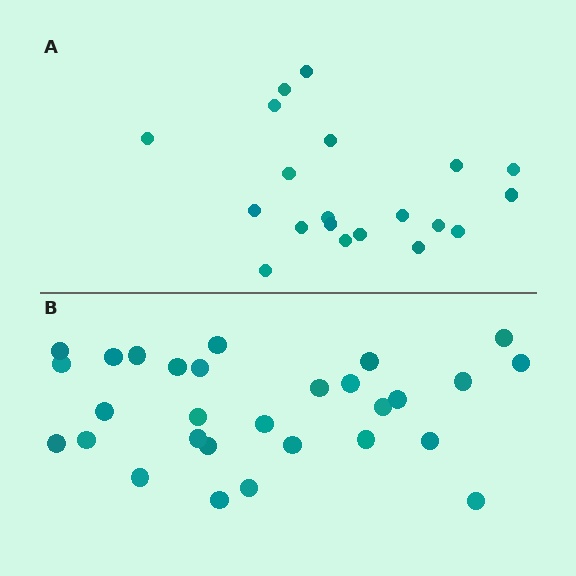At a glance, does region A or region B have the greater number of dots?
Region B (the bottom region) has more dots.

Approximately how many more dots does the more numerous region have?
Region B has roughly 8 or so more dots than region A.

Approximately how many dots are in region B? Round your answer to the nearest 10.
About 30 dots. (The exact count is 29, which rounds to 30.)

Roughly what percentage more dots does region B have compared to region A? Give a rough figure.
About 45% more.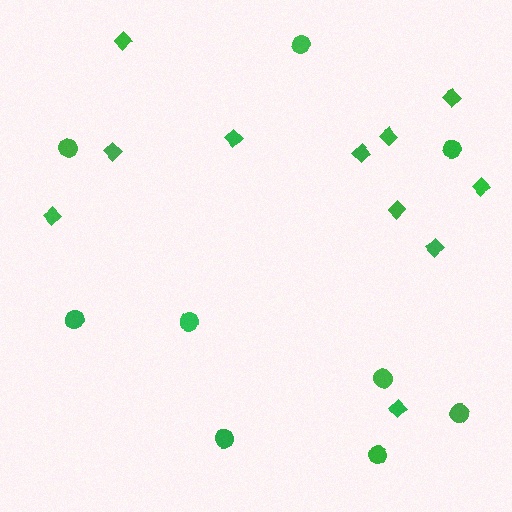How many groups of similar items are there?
There are 2 groups: one group of circles (9) and one group of diamonds (11).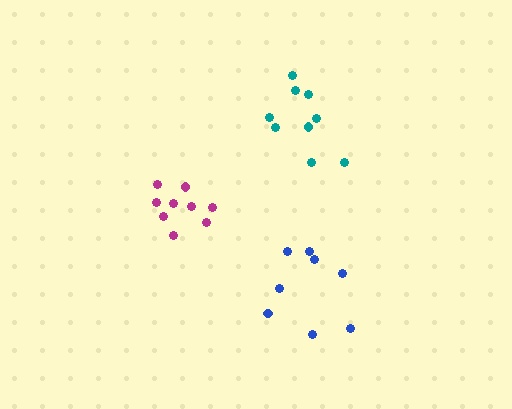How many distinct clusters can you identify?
There are 3 distinct clusters.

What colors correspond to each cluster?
The clusters are colored: teal, magenta, blue.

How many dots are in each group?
Group 1: 9 dots, Group 2: 9 dots, Group 3: 8 dots (26 total).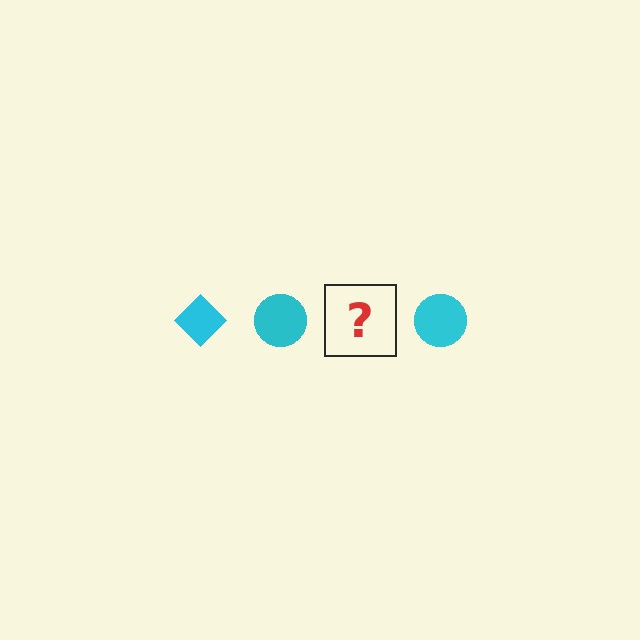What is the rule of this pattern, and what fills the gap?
The rule is that the pattern cycles through diamond, circle shapes in cyan. The gap should be filled with a cyan diamond.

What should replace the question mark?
The question mark should be replaced with a cyan diamond.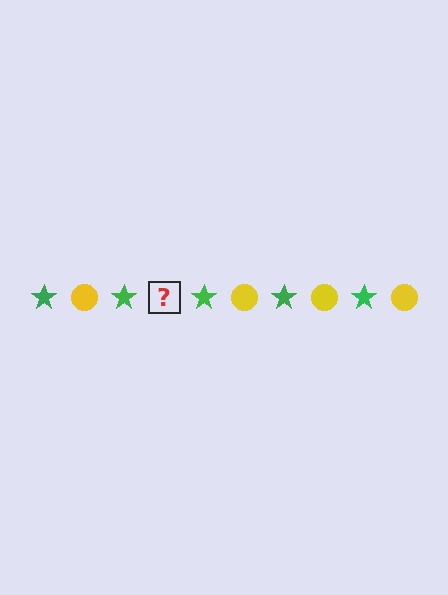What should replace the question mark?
The question mark should be replaced with a yellow circle.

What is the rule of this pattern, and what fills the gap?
The rule is that the pattern alternates between green star and yellow circle. The gap should be filled with a yellow circle.